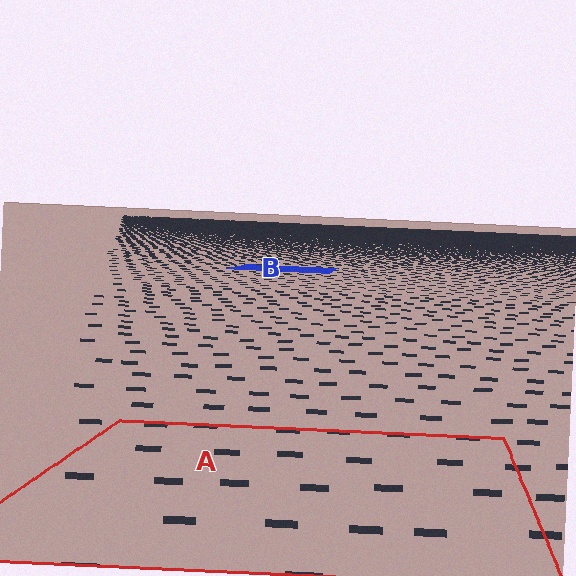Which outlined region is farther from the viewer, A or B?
Region B is farther from the viewer — the texture elements inside it appear smaller and more densely packed.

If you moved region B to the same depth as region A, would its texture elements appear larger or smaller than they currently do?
They would appear larger. At a closer depth, the same texture elements are projected at a bigger on-screen size.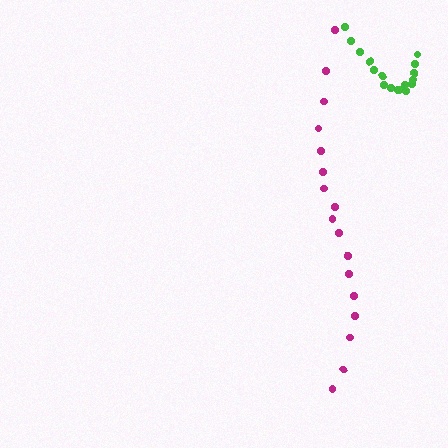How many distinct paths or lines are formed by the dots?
There are 2 distinct paths.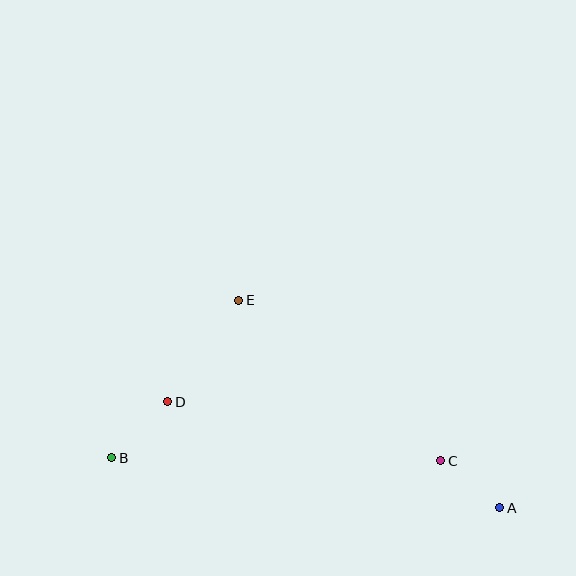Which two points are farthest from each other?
Points A and B are farthest from each other.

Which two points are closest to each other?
Points A and C are closest to each other.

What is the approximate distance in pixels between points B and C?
The distance between B and C is approximately 329 pixels.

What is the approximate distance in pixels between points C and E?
The distance between C and E is approximately 258 pixels.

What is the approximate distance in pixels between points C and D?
The distance between C and D is approximately 279 pixels.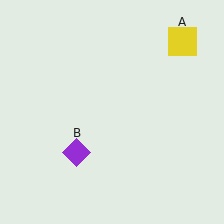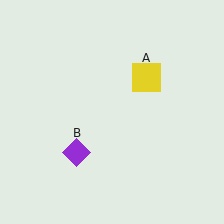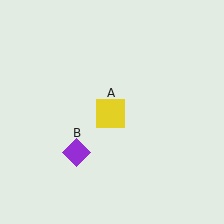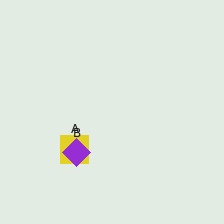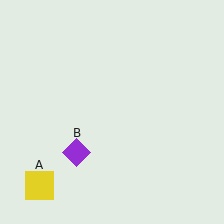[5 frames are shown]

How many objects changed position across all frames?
1 object changed position: yellow square (object A).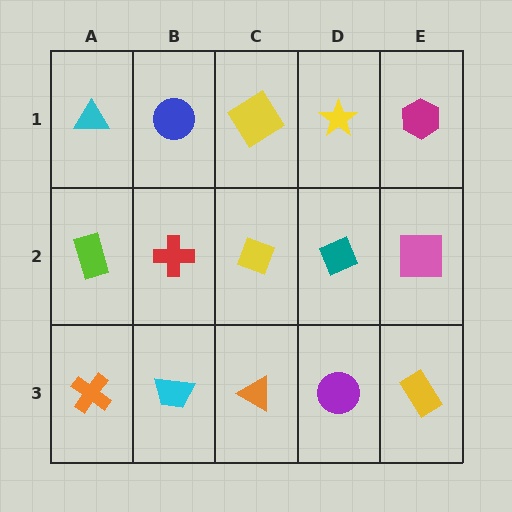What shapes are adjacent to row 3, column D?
A teal diamond (row 2, column D), an orange triangle (row 3, column C), a yellow rectangle (row 3, column E).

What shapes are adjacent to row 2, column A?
A cyan triangle (row 1, column A), an orange cross (row 3, column A), a red cross (row 2, column B).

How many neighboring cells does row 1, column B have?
3.